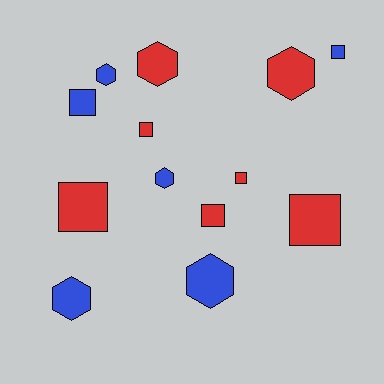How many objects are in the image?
There are 13 objects.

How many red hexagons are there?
There are 2 red hexagons.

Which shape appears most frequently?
Square, with 7 objects.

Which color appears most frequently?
Red, with 7 objects.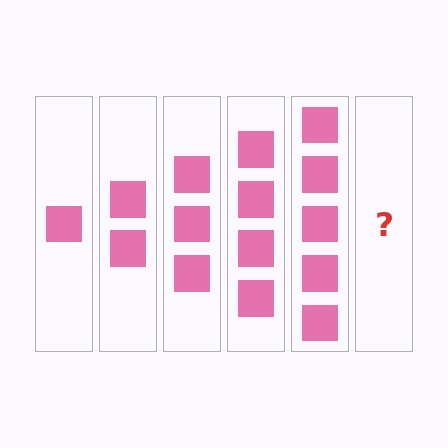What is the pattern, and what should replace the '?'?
The pattern is that each step adds one more square. The '?' should be 6 squares.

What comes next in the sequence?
The next element should be 6 squares.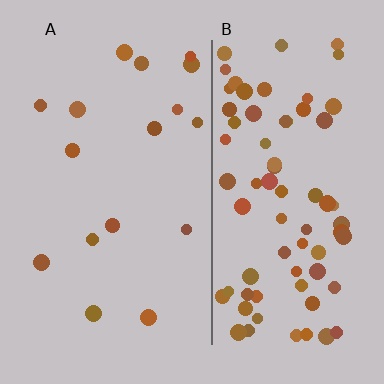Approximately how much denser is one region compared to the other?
Approximately 4.7× — region B over region A.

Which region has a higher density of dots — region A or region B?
B (the right).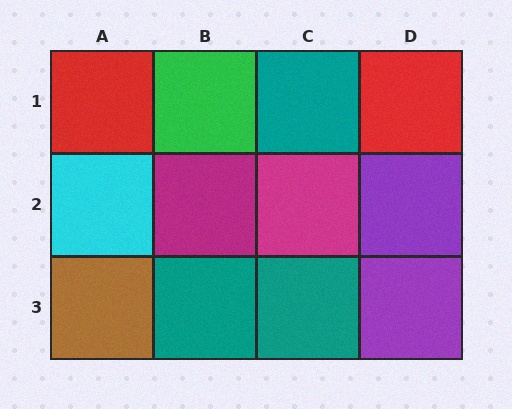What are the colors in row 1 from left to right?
Red, green, teal, red.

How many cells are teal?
3 cells are teal.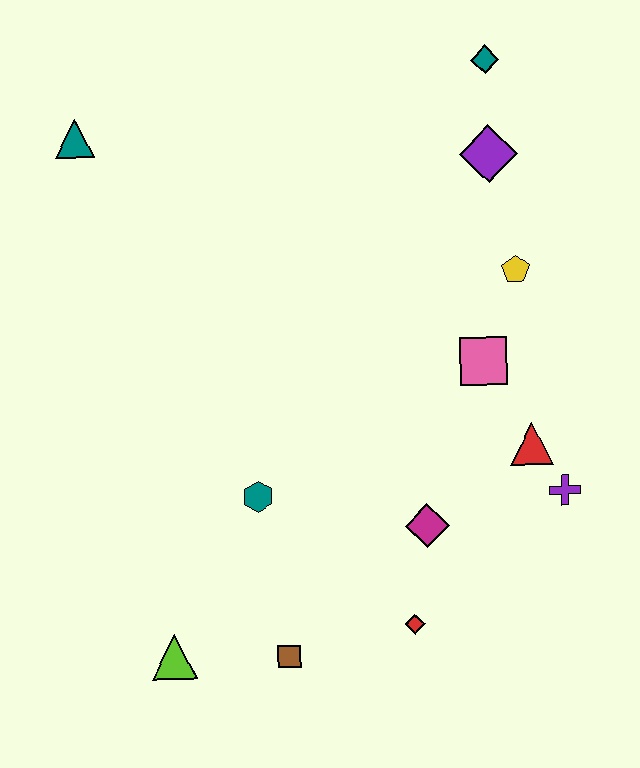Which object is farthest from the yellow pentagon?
The lime triangle is farthest from the yellow pentagon.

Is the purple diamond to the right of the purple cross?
No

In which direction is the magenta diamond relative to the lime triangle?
The magenta diamond is to the right of the lime triangle.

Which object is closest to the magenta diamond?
The red diamond is closest to the magenta diamond.